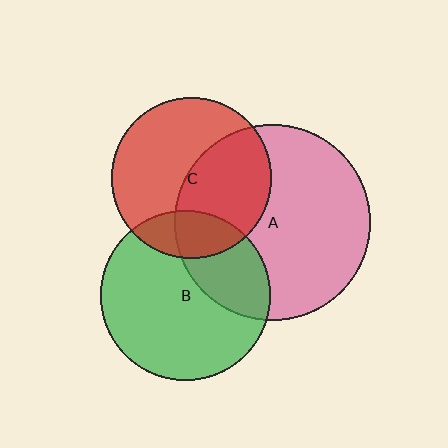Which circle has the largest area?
Circle A (pink).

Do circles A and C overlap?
Yes.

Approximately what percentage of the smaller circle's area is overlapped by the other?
Approximately 45%.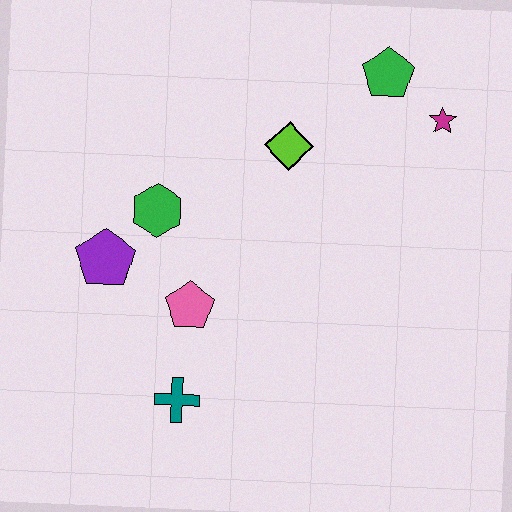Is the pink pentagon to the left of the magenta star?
Yes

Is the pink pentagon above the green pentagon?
No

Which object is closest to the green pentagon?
The magenta star is closest to the green pentagon.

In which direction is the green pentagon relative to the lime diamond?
The green pentagon is to the right of the lime diamond.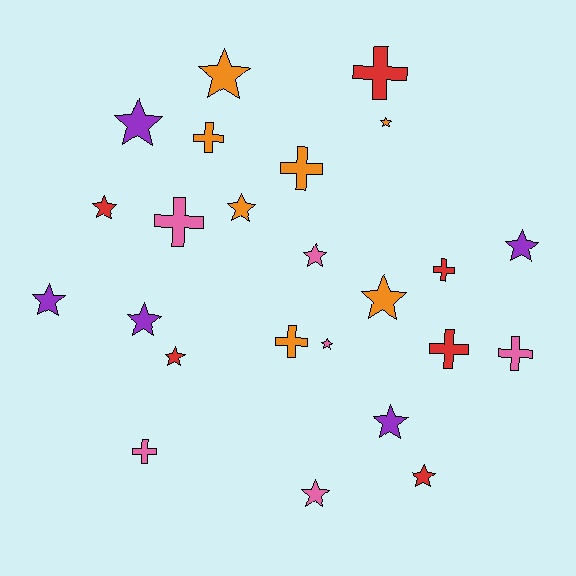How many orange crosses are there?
There are 3 orange crosses.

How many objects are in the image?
There are 24 objects.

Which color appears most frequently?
Orange, with 7 objects.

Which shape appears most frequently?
Star, with 15 objects.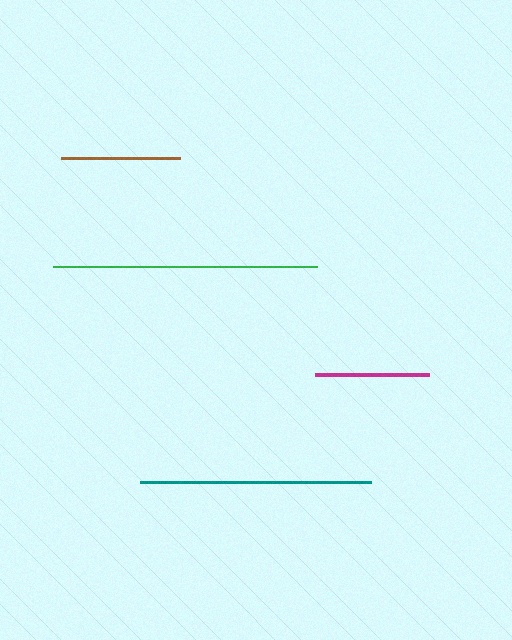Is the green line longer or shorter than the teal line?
The green line is longer than the teal line.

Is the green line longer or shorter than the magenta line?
The green line is longer than the magenta line.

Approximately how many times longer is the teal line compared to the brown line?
The teal line is approximately 1.9 times the length of the brown line.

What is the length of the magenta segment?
The magenta segment is approximately 113 pixels long.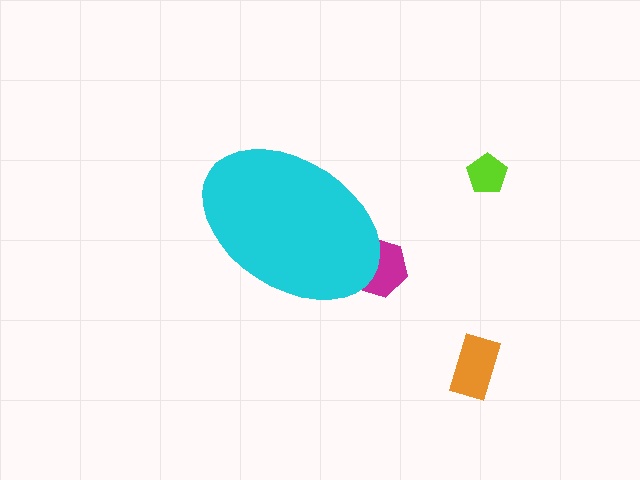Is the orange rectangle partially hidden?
No, the orange rectangle is fully visible.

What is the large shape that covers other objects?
A cyan ellipse.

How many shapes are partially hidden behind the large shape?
1 shape is partially hidden.